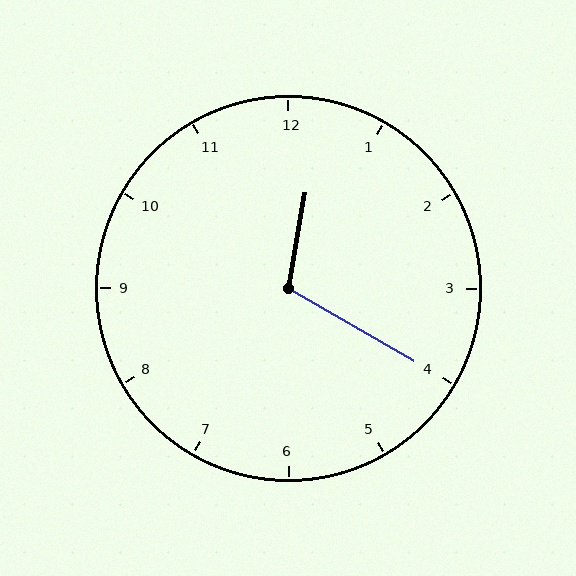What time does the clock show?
12:20.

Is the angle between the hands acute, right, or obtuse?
It is obtuse.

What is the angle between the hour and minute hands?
Approximately 110 degrees.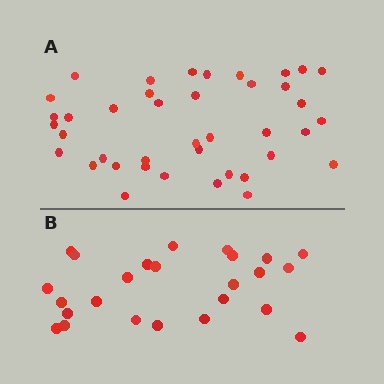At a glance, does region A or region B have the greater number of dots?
Region A (the top region) has more dots.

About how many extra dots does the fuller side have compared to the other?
Region A has approximately 15 more dots than region B.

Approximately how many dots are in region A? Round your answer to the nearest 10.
About 40 dots.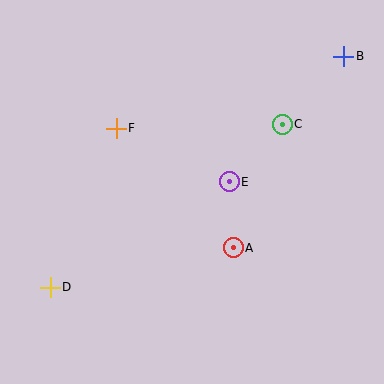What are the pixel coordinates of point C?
Point C is at (282, 124).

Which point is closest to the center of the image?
Point E at (229, 182) is closest to the center.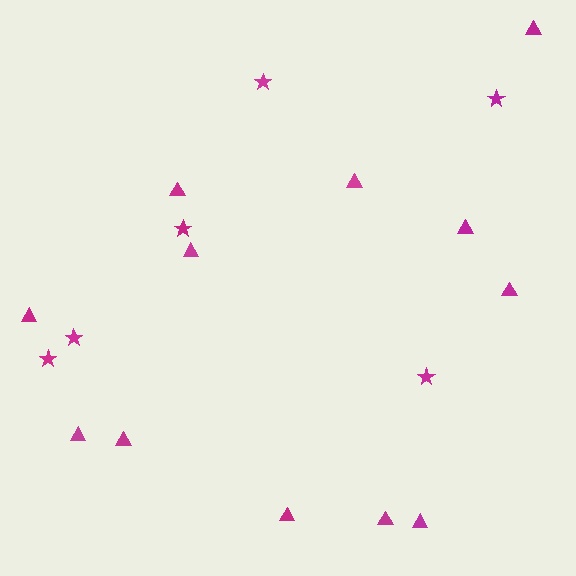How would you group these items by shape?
There are 2 groups: one group of stars (6) and one group of triangles (12).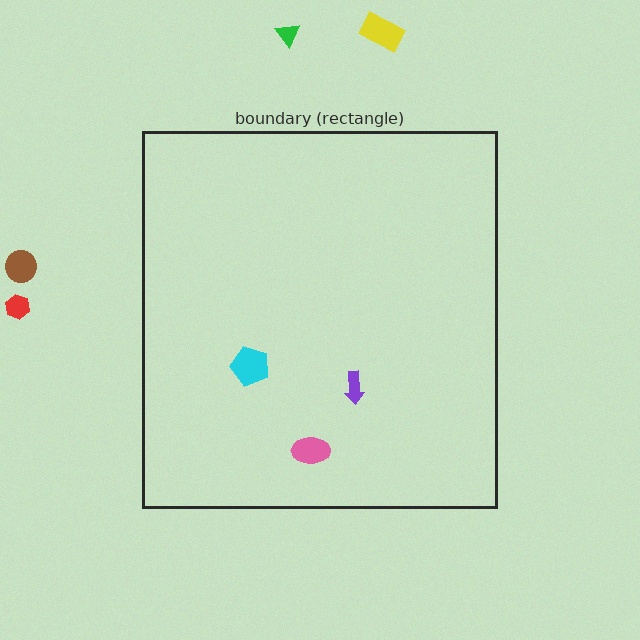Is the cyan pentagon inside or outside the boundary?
Inside.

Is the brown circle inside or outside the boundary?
Outside.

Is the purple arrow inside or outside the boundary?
Inside.